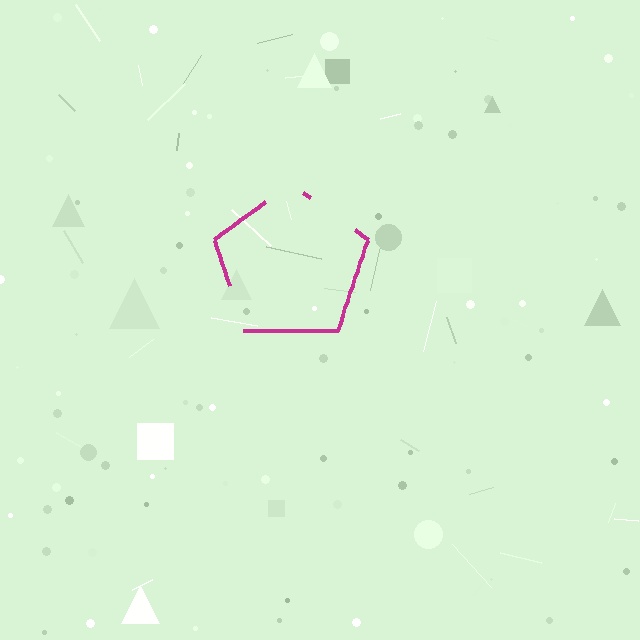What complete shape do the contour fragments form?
The contour fragments form a pentagon.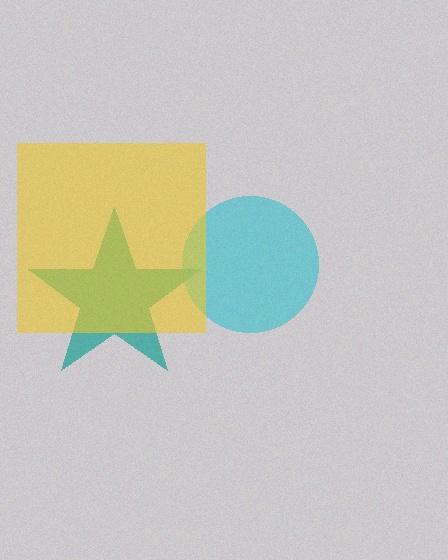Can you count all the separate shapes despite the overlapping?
Yes, there are 3 separate shapes.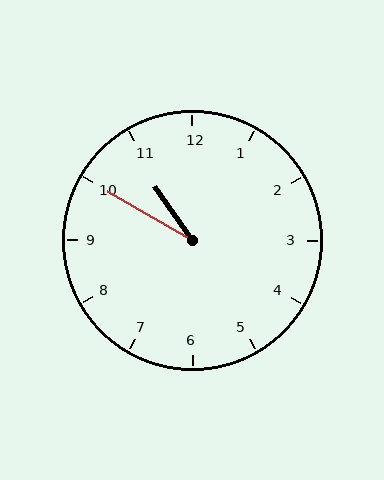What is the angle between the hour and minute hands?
Approximately 25 degrees.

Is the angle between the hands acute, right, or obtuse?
It is acute.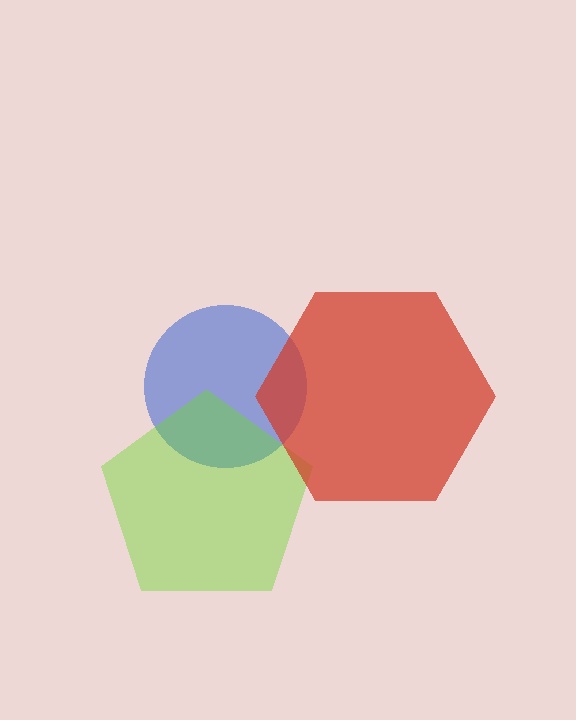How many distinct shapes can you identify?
There are 3 distinct shapes: a blue circle, a lime pentagon, a red hexagon.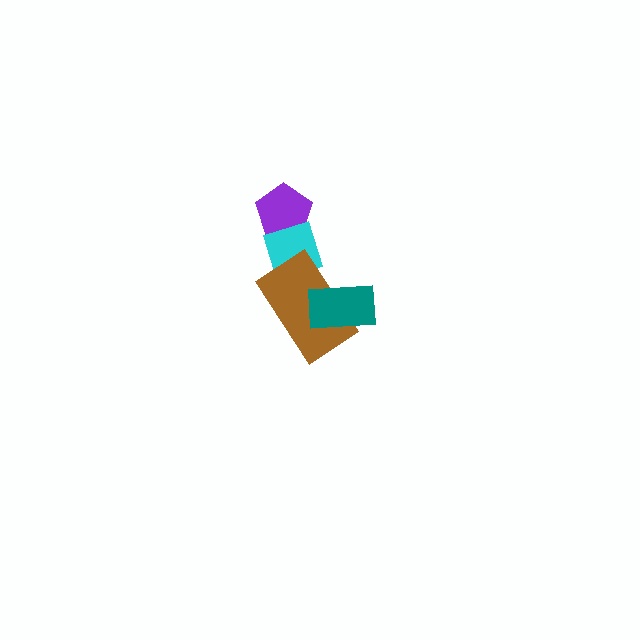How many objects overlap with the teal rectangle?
1 object overlaps with the teal rectangle.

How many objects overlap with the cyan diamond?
2 objects overlap with the cyan diamond.